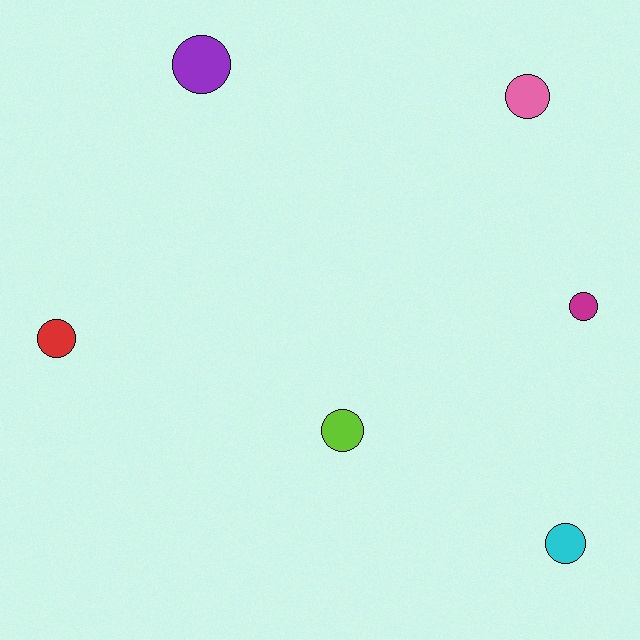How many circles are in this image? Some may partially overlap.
There are 6 circles.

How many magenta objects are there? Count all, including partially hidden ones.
There is 1 magenta object.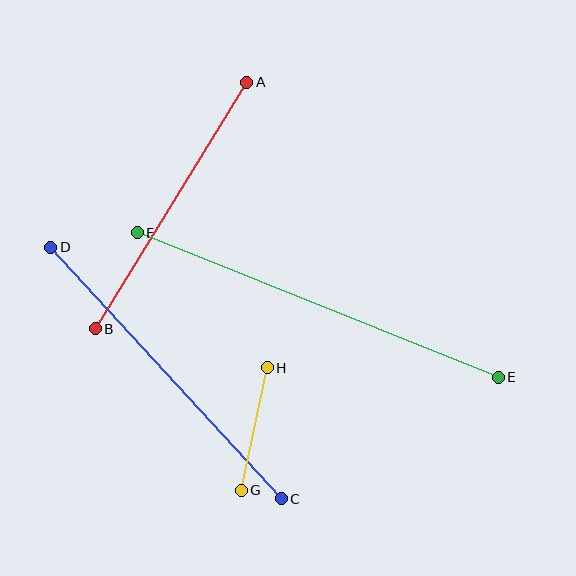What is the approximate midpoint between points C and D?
The midpoint is at approximately (166, 373) pixels.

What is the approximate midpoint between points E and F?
The midpoint is at approximately (318, 305) pixels.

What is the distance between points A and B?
The distance is approximately 289 pixels.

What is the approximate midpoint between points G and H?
The midpoint is at approximately (254, 429) pixels.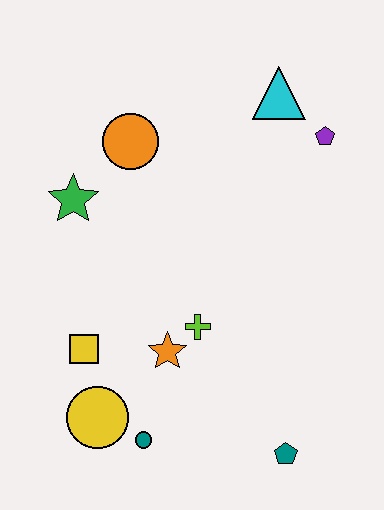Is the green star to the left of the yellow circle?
Yes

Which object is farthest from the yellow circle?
The cyan triangle is farthest from the yellow circle.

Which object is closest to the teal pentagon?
The teal circle is closest to the teal pentagon.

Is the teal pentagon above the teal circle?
No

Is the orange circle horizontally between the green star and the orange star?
Yes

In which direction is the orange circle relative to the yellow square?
The orange circle is above the yellow square.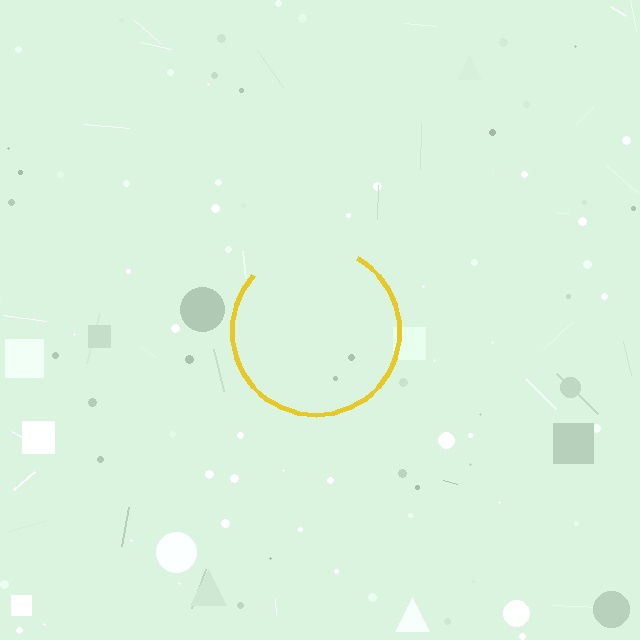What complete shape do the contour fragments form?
The contour fragments form a circle.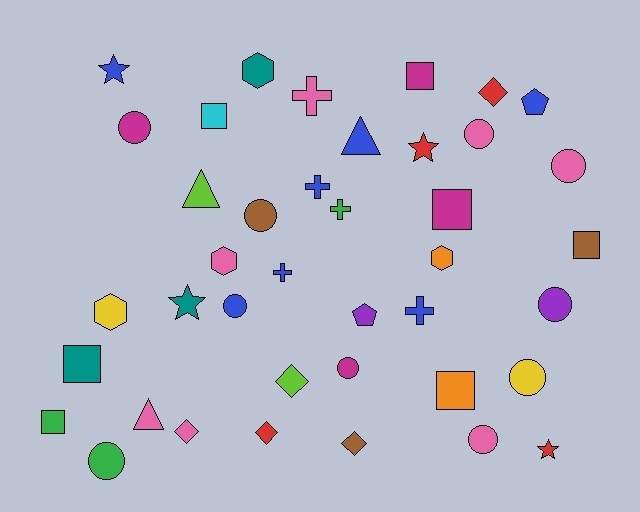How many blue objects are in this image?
There are 7 blue objects.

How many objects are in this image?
There are 40 objects.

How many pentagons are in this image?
There are 2 pentagons.